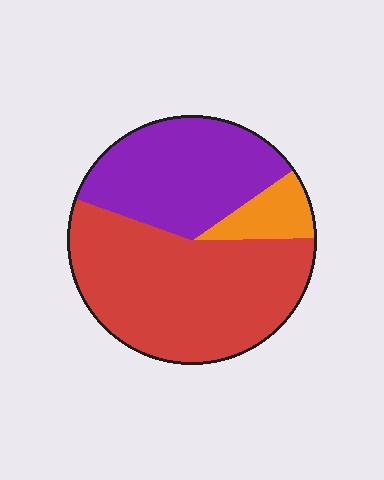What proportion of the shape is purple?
Purple covers around 35% of the shape.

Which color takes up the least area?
Orange, at roughly 10%.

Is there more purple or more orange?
Purple.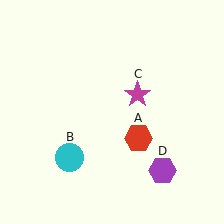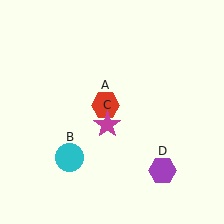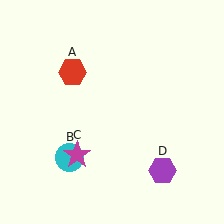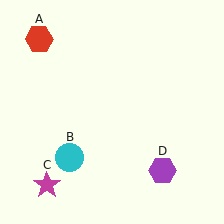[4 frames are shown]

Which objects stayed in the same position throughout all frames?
Cyan circle (object B) and purple hexagon (object D) remained stationary.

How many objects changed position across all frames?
2 objects changed position: red hexagon (object A), magenta star (object C).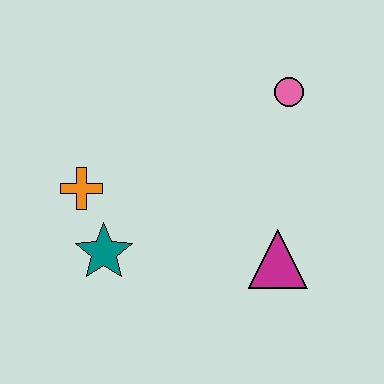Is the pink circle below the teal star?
No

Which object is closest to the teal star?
The orange cross is closest to the teal star.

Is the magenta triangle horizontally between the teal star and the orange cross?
No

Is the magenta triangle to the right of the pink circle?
No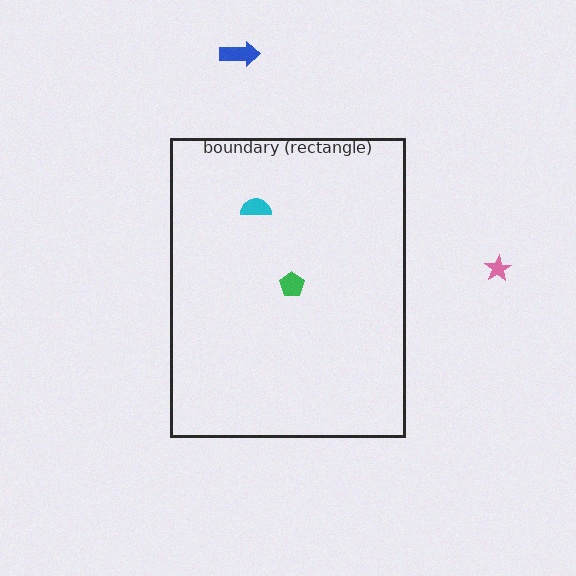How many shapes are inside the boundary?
2 inside, 2 outside.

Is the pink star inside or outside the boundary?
Outside.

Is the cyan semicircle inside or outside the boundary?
Inside.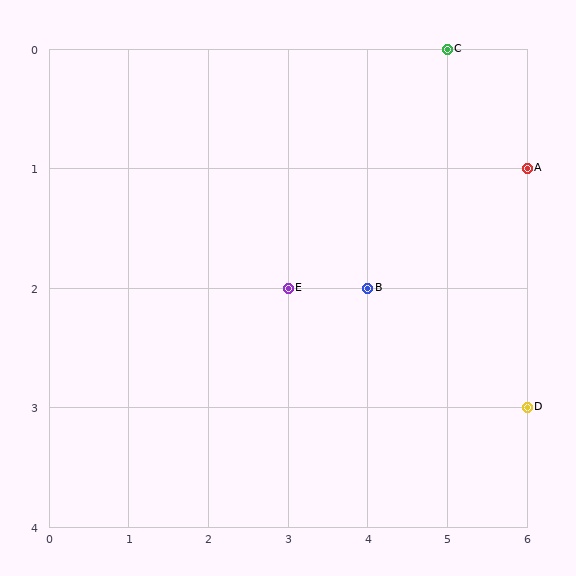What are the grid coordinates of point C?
Point C is at grid coordinates (5, 0).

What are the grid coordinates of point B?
Point B is at grid coordinates (4, 2).